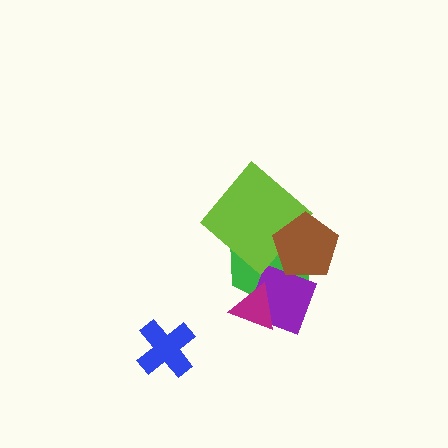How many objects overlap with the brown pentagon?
3 objects overlap with the brown pentagon.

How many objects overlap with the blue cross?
0 objects overlap with the blue cross.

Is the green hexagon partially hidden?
Yes, it is partially covered by another shape.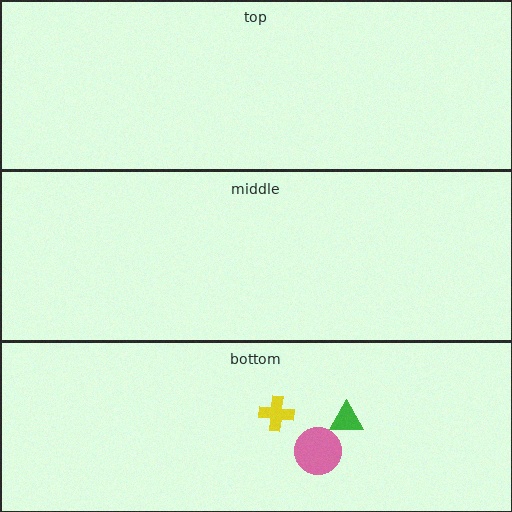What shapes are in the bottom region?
The pink circle, the green triangle, the yellow cross.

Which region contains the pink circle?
The bottom region.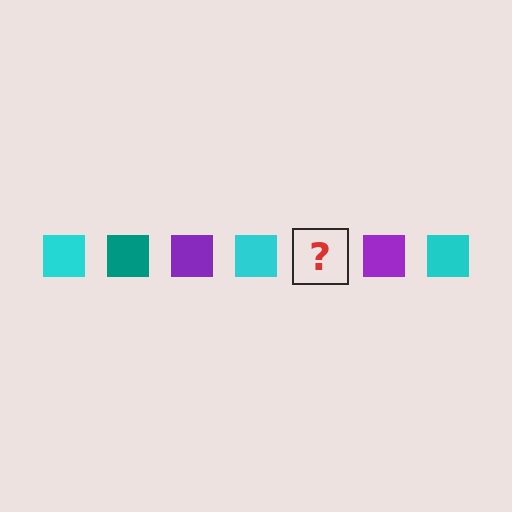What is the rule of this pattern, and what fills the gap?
The rule is that the pattern cycles through cyan, teal, purple squares. The gap should be filled with a teal square.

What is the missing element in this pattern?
The missing element is a teal square.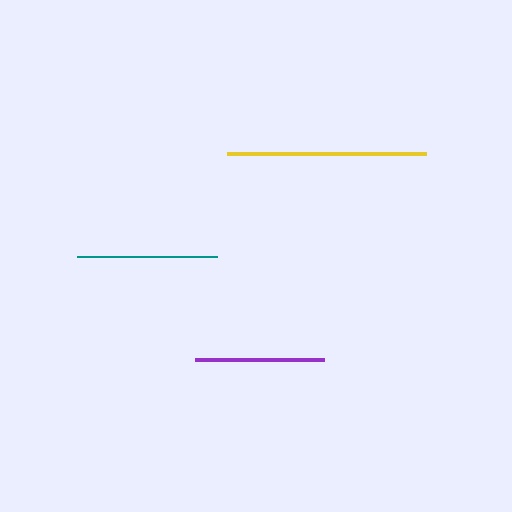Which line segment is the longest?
The yellow line is the longest at approximately 199 pixels.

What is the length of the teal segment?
The teal segment is approximately 139 pixels long.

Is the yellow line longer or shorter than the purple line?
The yellow line is longer than the purple line.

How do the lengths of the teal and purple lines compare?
The teal and purple lines are approximately the same length.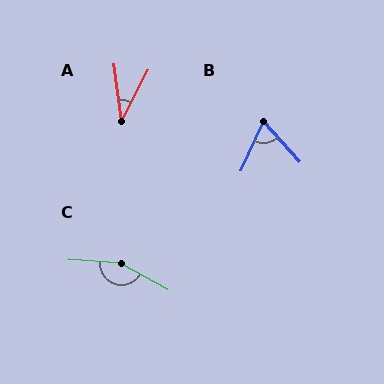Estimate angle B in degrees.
Approximately 66 degrees.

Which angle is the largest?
C, at approximately 155 degrees.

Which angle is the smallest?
A, at approximately 36 degrees.